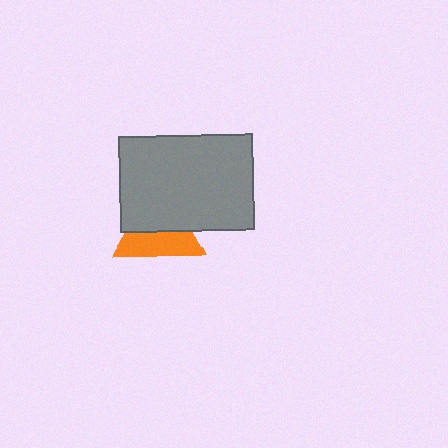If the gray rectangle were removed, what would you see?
You would see the complete orange triangle.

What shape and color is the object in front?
The object in front is a gray rectangle.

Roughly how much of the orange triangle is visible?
About half of it is visible (roughly 50%).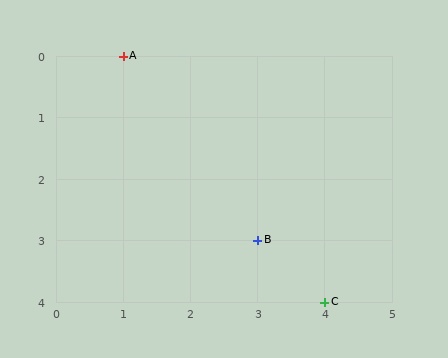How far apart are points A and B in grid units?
Points A and B are 2 columns and 3 rows apart (about 3.6 grid units diagonally).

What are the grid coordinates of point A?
Point A is at grid coordinates (1, 0).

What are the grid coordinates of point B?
Point B is at grid coordinates (3, 3).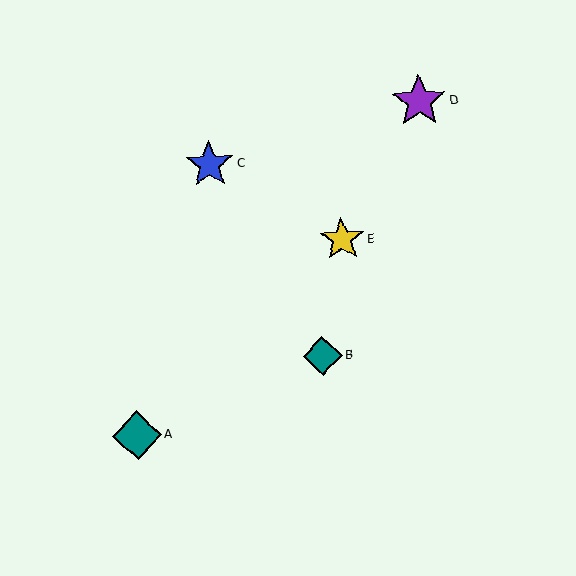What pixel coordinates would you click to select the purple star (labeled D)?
Click at (419, 101) to select the purple star D.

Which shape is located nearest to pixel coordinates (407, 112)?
The purple star (labeled D) at (419, 101) is nearest to that location.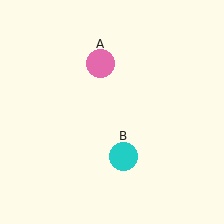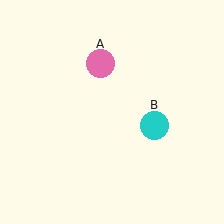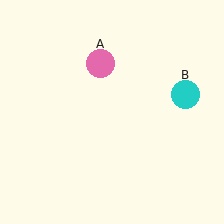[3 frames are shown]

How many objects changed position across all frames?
1 object changed position: cyan circle (object B).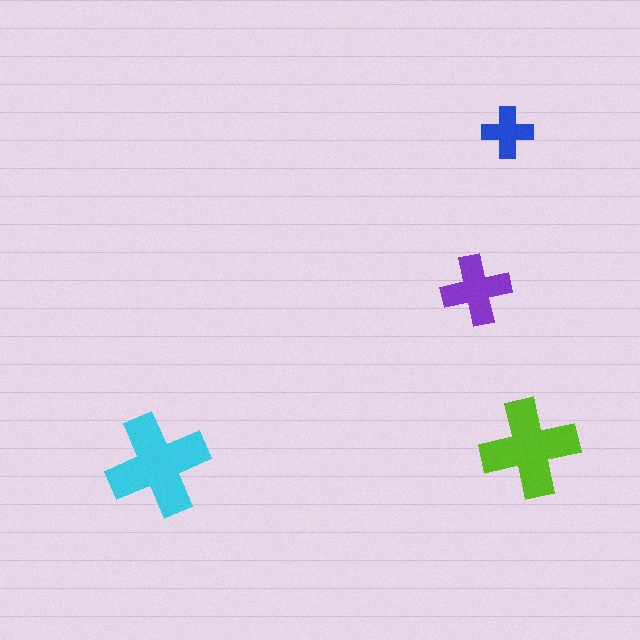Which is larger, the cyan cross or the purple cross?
The cyan one.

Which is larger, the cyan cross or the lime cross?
The cyan one.